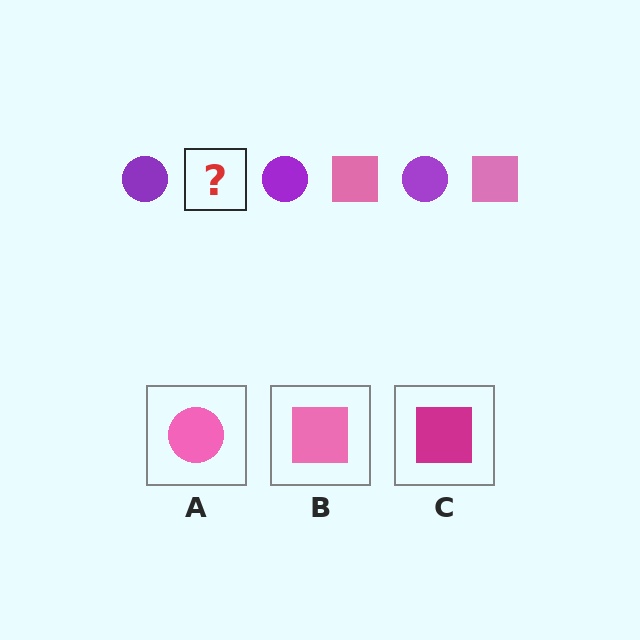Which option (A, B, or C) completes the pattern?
B.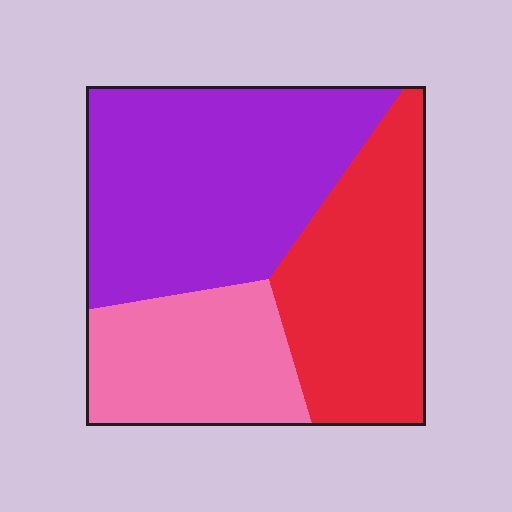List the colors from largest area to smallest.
From largest to smallest: purple, red, pink.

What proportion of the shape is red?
Red covers around 30% of the shape.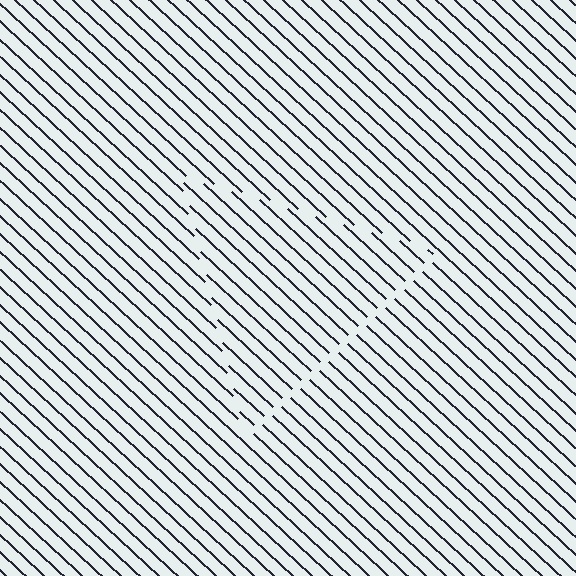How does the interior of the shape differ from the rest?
The interior of the shape contains the same grating, shifted by half a period — the contour is defined by the phase discontinuity where line-ends from the inner and outer gratings abut.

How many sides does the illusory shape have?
3 sides — the line-ends trace a triangle.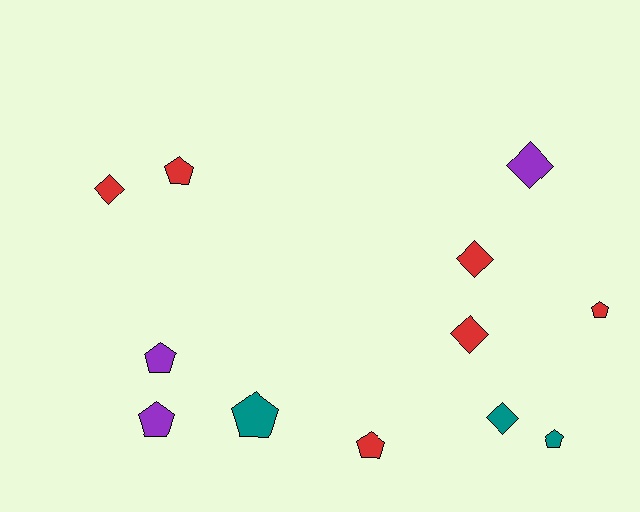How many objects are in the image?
There are 12 objects.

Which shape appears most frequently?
Pentagon, with 7 objects.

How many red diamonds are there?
There are 3 red diamonds.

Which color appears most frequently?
Red, with 6 objects.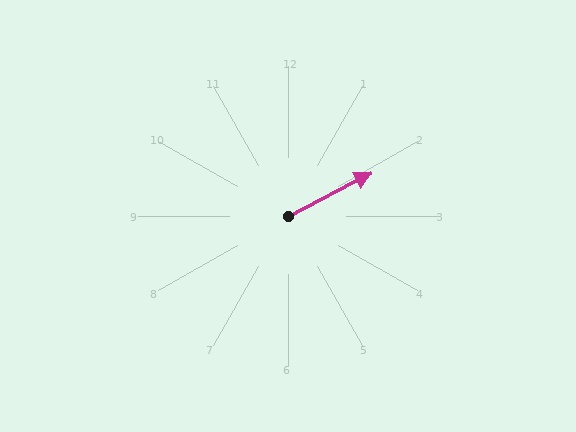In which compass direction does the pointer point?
Northeast.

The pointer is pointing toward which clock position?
Roughly 2 o'clock.